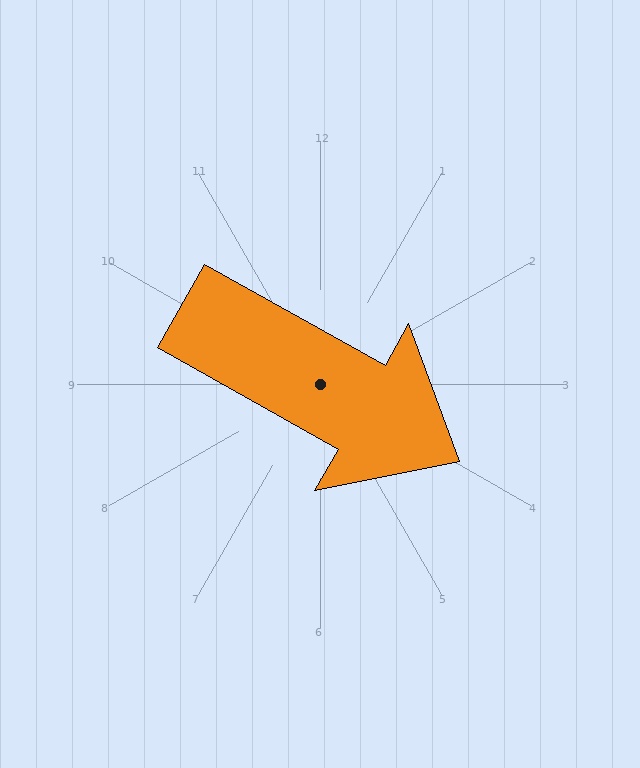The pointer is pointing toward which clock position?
Roughly 4 o'clock.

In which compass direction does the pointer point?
Southeast.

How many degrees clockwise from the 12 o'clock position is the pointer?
Approximately 119 degrees.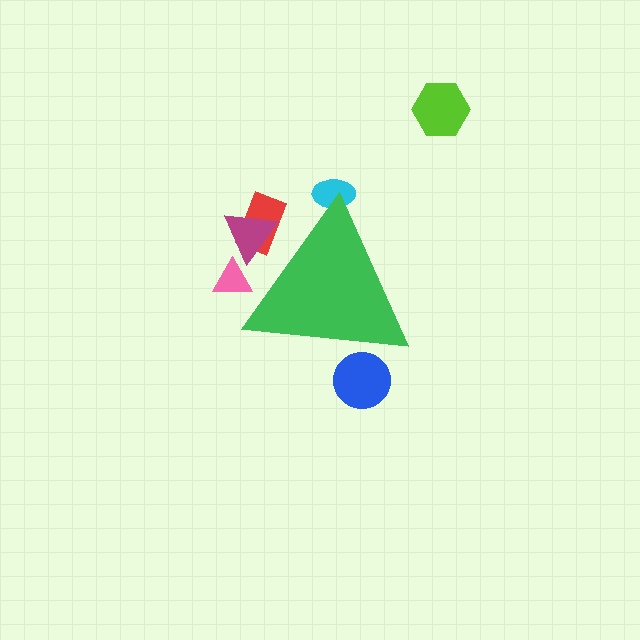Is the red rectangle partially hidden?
Yes, the red rectangle is partially hidden behind the green triangle.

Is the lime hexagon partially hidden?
No, the lime hexagon is fully visible.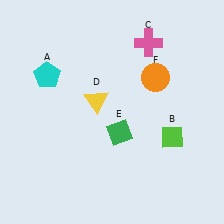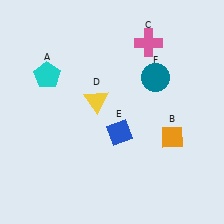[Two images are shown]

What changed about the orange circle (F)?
In Image 1, F is orange. In Image 2, it changed to teal.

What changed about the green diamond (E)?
In Image 1, E is green. In Image 2, it changed to blue.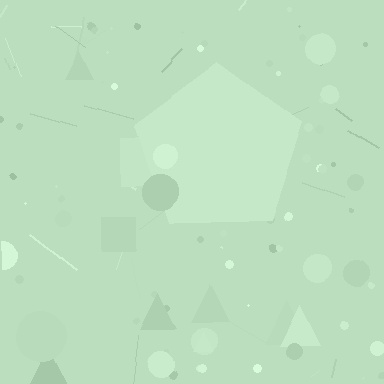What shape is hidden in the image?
A pentagon is hidden in the image.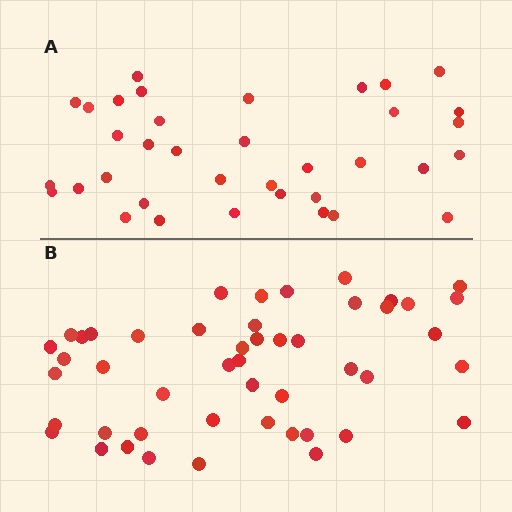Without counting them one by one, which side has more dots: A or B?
Region B (the bottom region) has more dots.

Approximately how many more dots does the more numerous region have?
Region B has roughly 12 or so more dots than region A.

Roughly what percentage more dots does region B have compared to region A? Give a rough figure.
About 35% more.